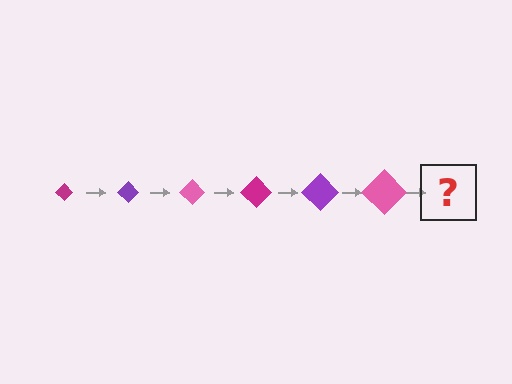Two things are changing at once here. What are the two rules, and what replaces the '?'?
The two rules are that the diamond grows larger each step and the color cycles through magenta, purple, and pink. The '?' should be a magenta diamond, larger than the previous one.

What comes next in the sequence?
The next element should be a magenta diamond, larger than the previous one.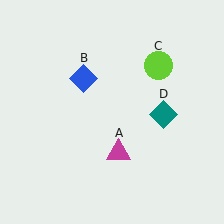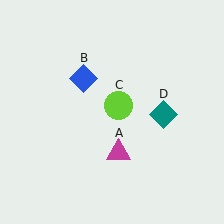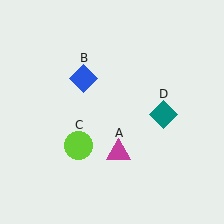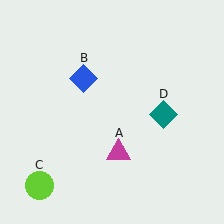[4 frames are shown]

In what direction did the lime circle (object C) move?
The lime circle (object C) moved down and to the left.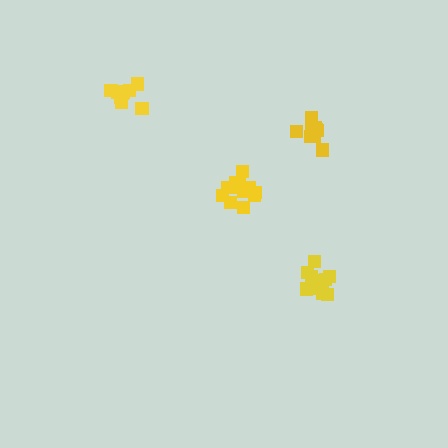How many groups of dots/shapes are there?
There are 4 groups.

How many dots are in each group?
Group 1: 14 dots, Group 2: 9 dots, Group 3: 9 dots, Group 4: 12 dots (44 total).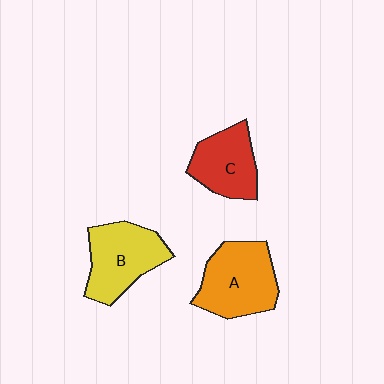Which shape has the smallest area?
Shape C (red).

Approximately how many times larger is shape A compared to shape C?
Approximately 1.3 times.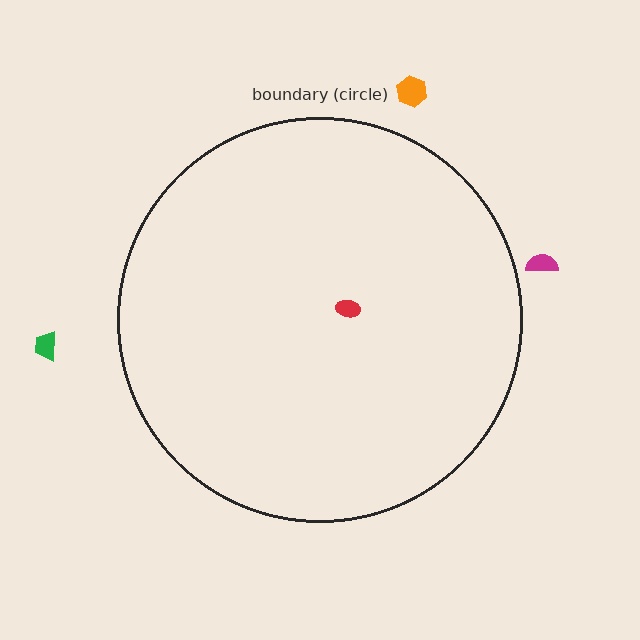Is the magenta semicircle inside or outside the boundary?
Outside.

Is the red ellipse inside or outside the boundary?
Inside.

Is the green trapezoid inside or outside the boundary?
Outside.